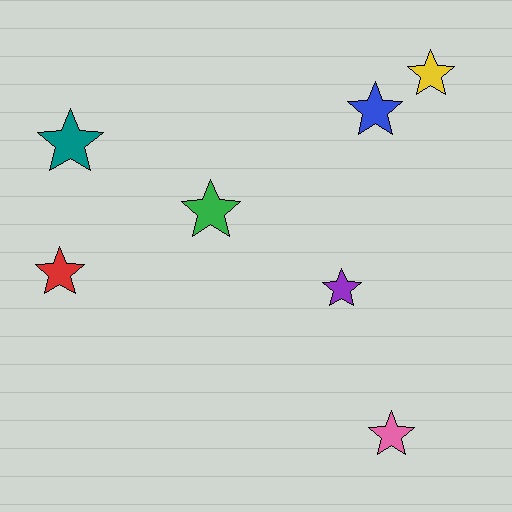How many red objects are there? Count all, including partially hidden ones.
There is 1 red object.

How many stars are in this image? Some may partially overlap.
There are 7 stars.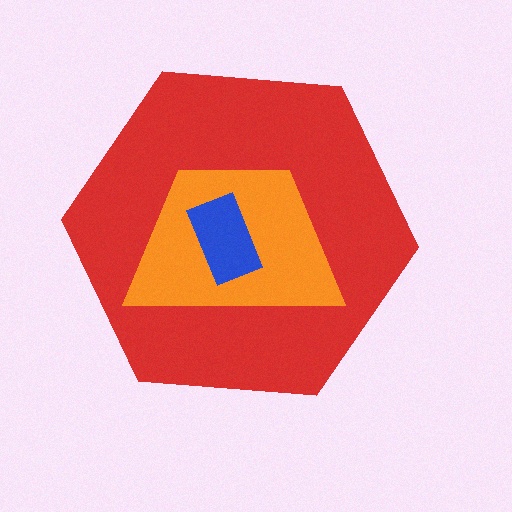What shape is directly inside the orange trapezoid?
The blue rectangle.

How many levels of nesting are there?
3.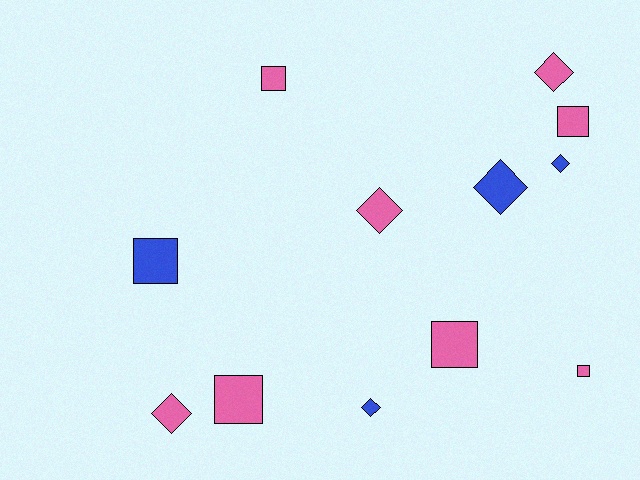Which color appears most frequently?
Pink, with 8 objects.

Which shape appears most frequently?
Square, with 6 objects.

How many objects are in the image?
There are 12 objects.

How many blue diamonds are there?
There are 3 blue diamonds.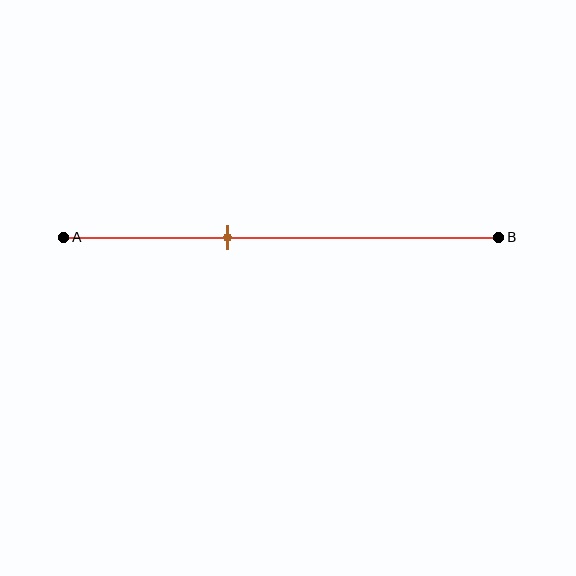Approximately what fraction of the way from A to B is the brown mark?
The brown mark is approximately 40% of the way from A to B.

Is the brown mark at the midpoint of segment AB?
No, the mark is at about 40% from A, not at the 50% midpoint.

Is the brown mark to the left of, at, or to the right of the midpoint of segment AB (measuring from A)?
The brown mark is to the left of the midpoint of segment AB.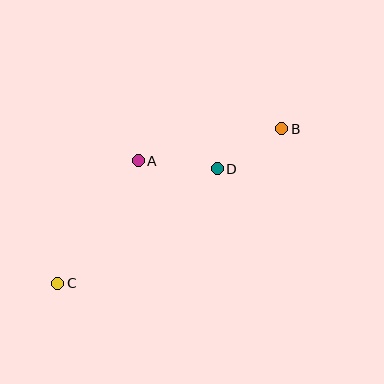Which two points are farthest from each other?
Points B and C are farthest from each other.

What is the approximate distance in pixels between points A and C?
The distance between A and C is approximately 147 pixels.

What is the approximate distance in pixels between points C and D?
The distance between C and D is approximately 196 pixels.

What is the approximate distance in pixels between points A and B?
The distance between A and B is approximately 147 pixels.